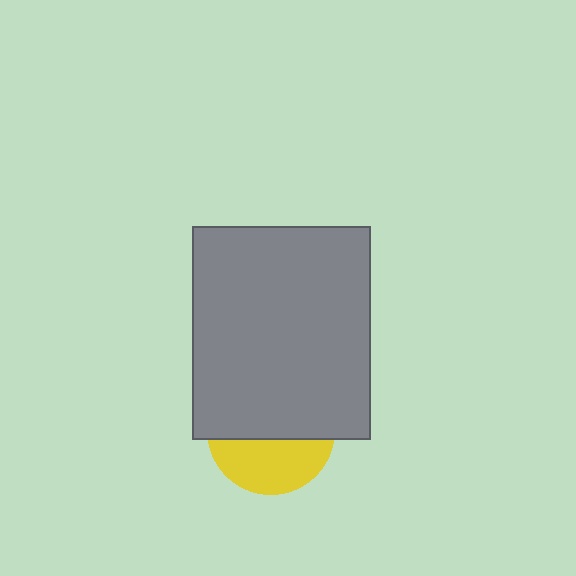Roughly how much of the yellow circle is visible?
A small part of it is visible (roughly 41%).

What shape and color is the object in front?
The object in front is a gray rectangle.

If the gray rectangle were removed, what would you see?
You would see the complete yellow circle.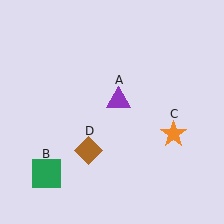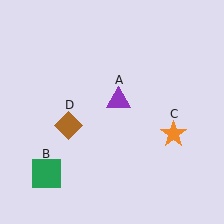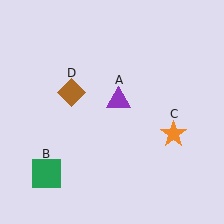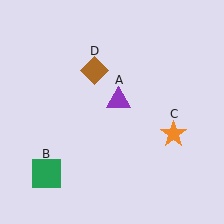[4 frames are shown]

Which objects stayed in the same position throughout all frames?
Purple triangle (object A) and green square (object B) and orange star (object C) remained stationary.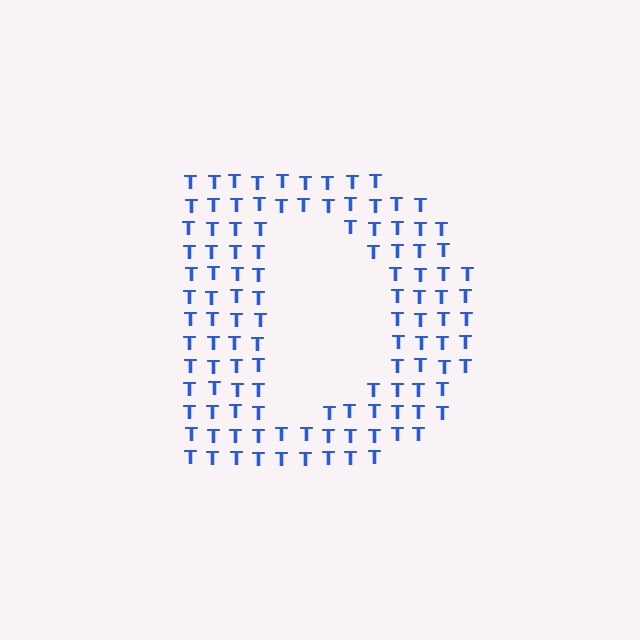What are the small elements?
The small elements are letter T's.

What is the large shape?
The large shape is the letter D.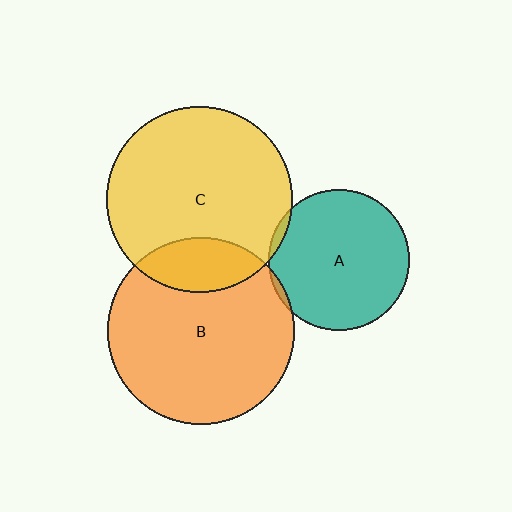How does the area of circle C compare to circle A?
Approximately 1.8 times.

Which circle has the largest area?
Circle B (orange).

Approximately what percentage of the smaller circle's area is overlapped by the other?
Approximately 5%.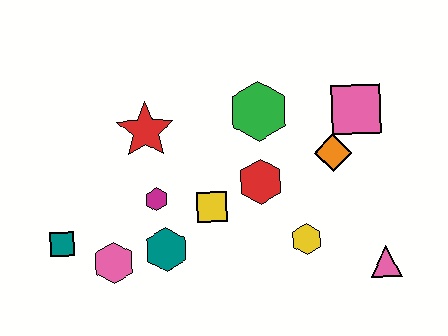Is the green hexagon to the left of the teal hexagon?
No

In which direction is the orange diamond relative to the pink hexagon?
The orange diamond is to the right of the pink hexagon.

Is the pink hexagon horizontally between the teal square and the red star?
Yes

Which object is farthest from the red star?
The pink triangle is farthest from the red star.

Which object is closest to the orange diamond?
The pink square is closest to the orange diamond.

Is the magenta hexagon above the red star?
No